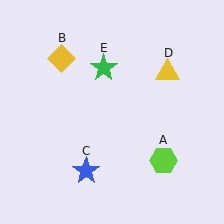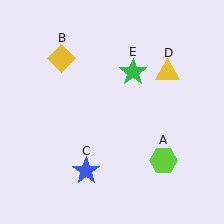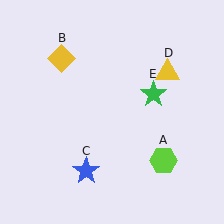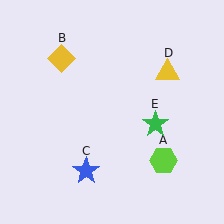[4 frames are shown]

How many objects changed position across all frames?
1 object changed position: green star (object E).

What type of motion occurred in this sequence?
The green star (object E) rotated clockwise around the center of the scene.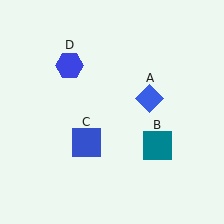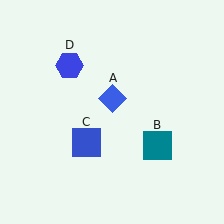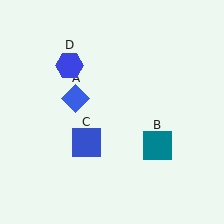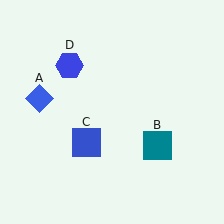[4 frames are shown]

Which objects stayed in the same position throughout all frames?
Teal square (object B) and blue square (object C) and blue hexagon (object D) remained stationary.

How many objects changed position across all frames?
1 object changed position: blue diamond (object A).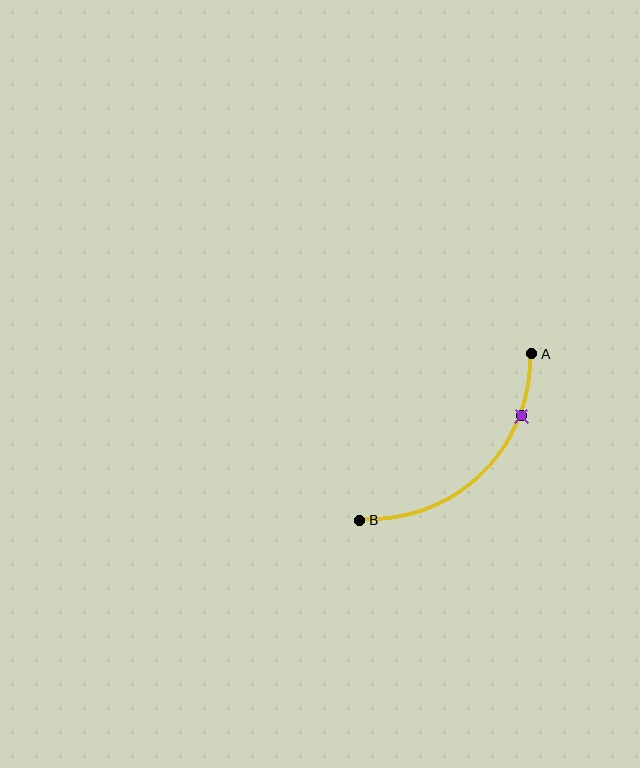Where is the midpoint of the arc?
The arc midpoint is the point on the curve farthest from the straight line joining A and B. It sits below and to the right of that line.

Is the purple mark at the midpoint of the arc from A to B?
No. The purple mark lies on the arc but is closer to endpoint A. The arc midpoint would be at the point on the curve equidistant along the arc from both A and B.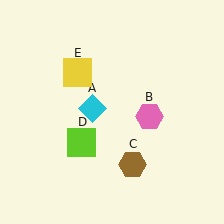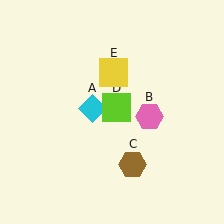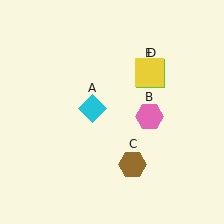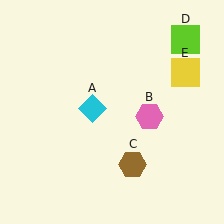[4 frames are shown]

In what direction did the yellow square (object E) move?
The yellow square (object E) moved right.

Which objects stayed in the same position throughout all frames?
Cyan diamond (object A) and pink hexagon (object B) and brown hexagon (object C) remained stationary.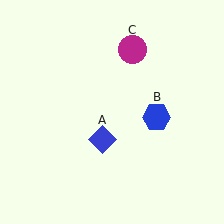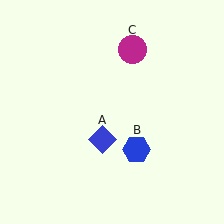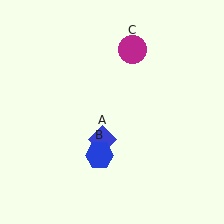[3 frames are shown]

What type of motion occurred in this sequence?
The blue hexagon (object B) rotated clockwise around the center of the scene.